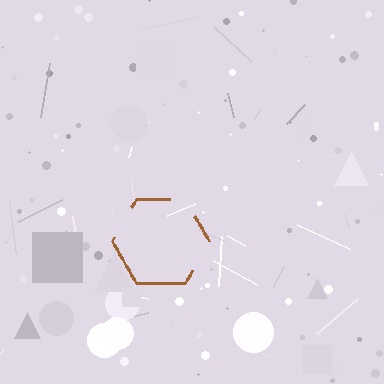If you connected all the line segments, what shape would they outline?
They would outline a hexagon.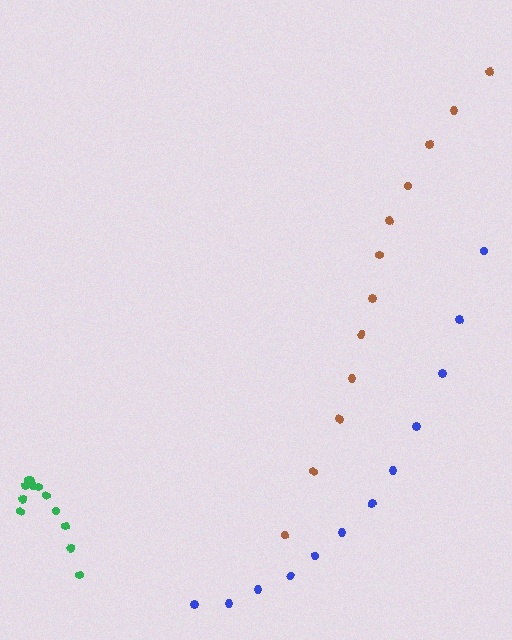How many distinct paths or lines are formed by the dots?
There are 3 distinct paths.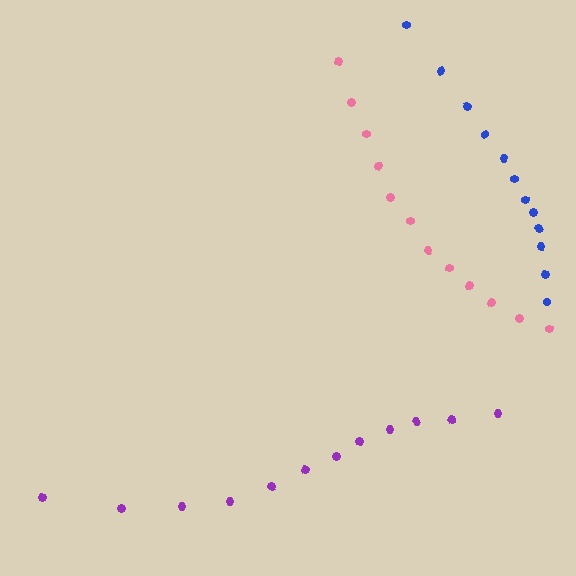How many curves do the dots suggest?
There are 3 distinct paths.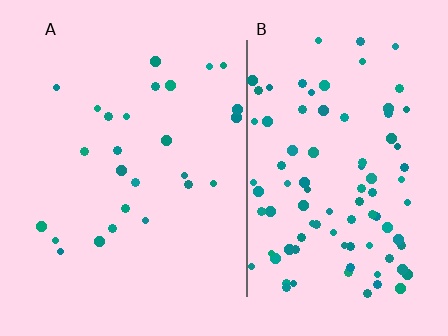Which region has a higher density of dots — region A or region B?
B (the right).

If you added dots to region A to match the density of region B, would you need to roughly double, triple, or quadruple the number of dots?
Approximately quadruple.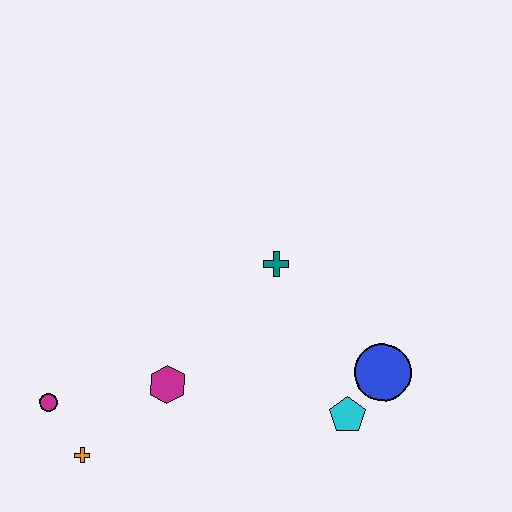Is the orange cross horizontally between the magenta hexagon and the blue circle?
No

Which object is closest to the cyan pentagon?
The blue circle is closest to the cyan pentagon.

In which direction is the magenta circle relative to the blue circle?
The magenta circle is to the left of the blue circle.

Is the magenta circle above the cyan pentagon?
Yes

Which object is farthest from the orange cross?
The blue circle is farthest from the orange cross.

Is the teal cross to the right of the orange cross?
Yes